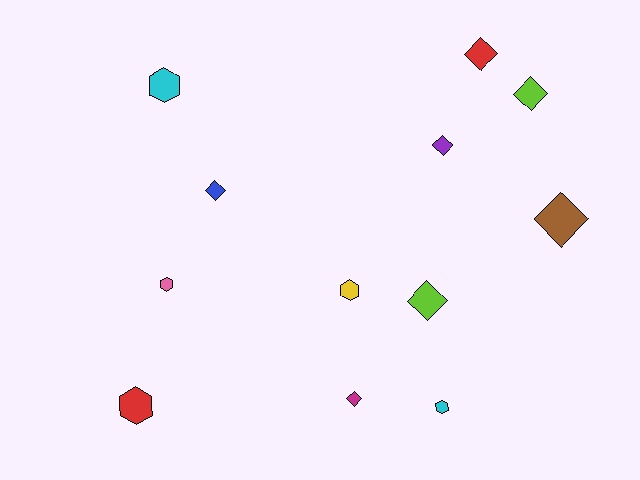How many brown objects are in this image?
There is 1 brown object.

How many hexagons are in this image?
There are 5 hexagons.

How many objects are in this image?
There are 12 objects.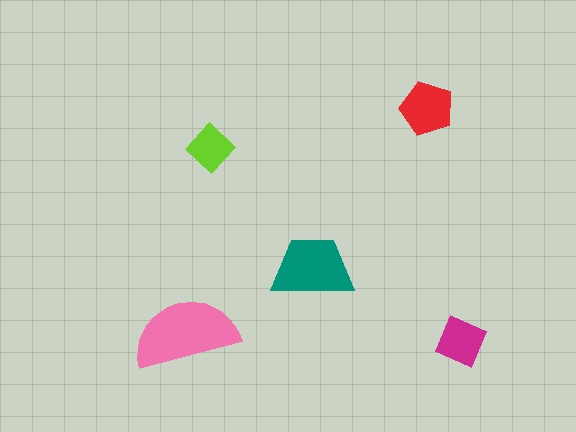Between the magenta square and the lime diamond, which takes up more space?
The magenta square.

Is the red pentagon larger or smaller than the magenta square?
Larger.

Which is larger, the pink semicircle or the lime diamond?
The pink semicircle.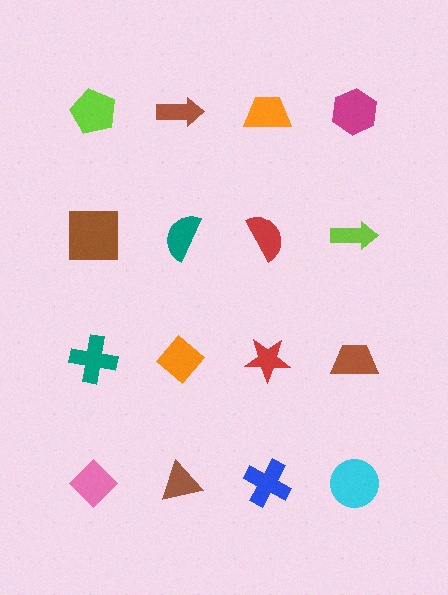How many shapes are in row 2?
4 shapes.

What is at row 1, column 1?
A lime pentagon.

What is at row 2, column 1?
A brown square.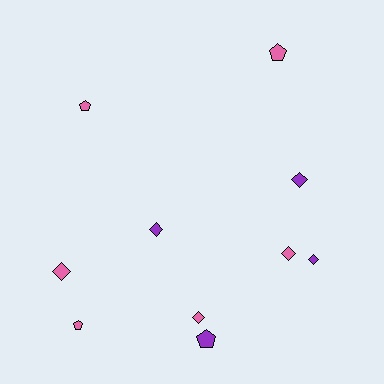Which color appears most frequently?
Pink, with 6 objects.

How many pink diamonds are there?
There are 3 pink diamonds.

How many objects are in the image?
There are 10 objects.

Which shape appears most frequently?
Diamond, with 6 objects.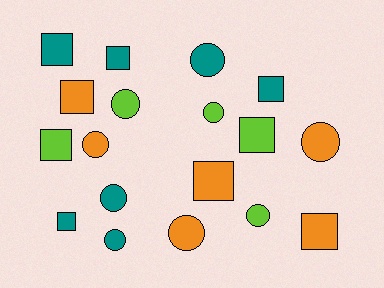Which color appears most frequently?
Teal, with 7 objects.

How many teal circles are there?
There are 3 teal circles.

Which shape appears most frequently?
Square, with 9 objects.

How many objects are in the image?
There are 18 objects.